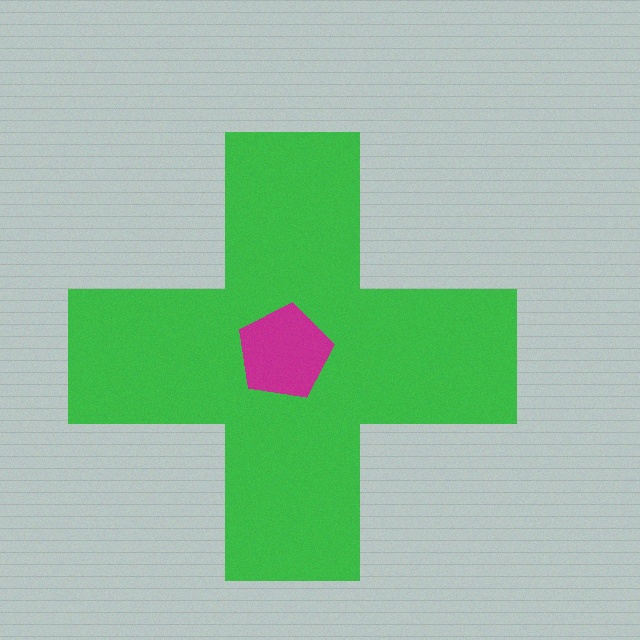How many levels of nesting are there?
2.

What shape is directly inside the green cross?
The magenta pentagon.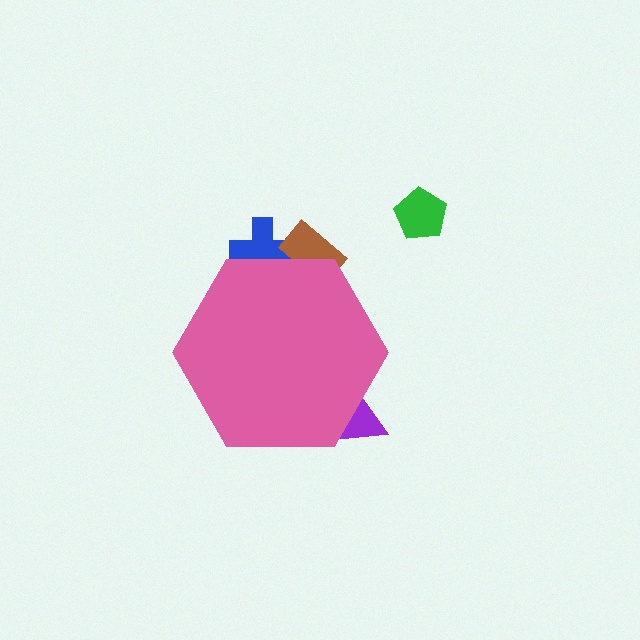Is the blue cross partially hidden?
Yes, the blue cross is partially hidden behind the pink hexagon.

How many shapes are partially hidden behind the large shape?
3 shapes are partially hidden.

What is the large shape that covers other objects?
A pink hexagon.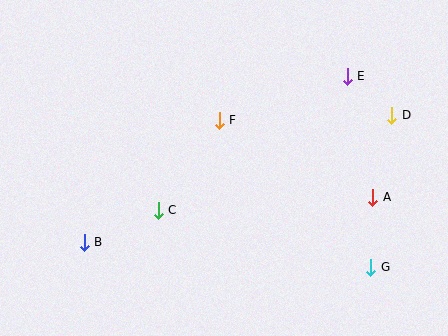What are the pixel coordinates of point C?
Point C is at (158, 210).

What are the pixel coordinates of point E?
Point E is at (347, 76).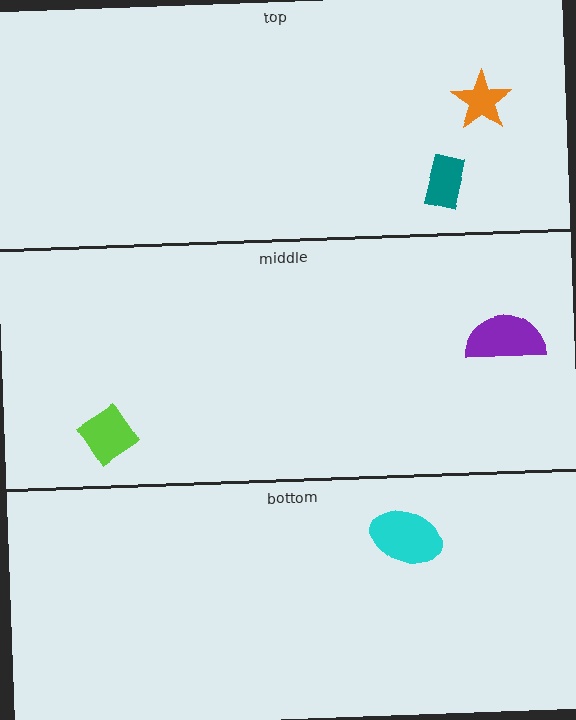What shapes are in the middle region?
The lime diamond, the purple semicircle.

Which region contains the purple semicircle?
The middle region.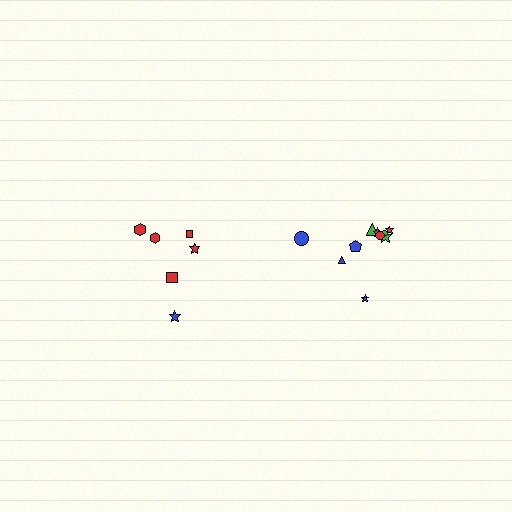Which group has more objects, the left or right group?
The right group.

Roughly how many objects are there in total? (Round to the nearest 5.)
Roughly 15 objects in total.